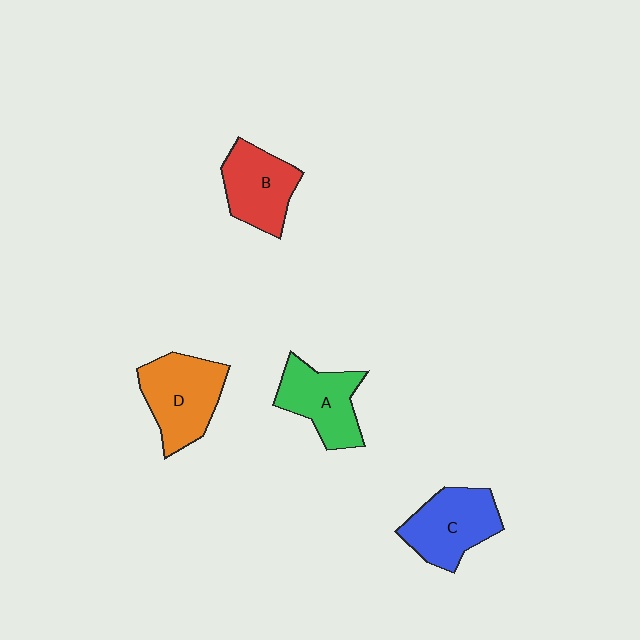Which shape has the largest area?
Shape D (orange).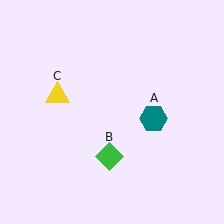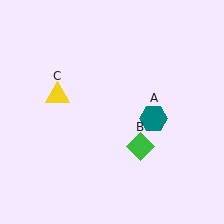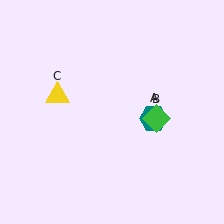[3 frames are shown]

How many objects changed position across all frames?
1 object changed position: green diamond (object B).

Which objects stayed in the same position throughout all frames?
Teal hexagon (object A) and yellow triangle (object C) remained stationary.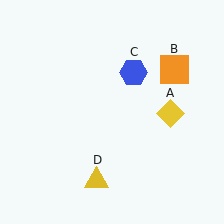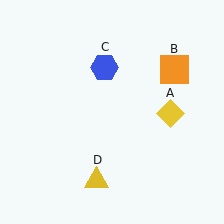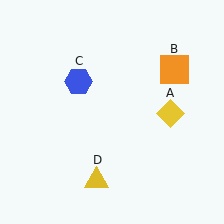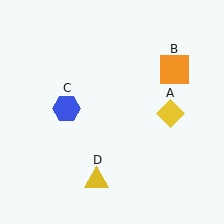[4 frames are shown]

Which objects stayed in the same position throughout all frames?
Yellow diamond (object A) and orange square (object B) and yellow triangle (object D) remained stationary.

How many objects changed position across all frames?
1 object changed position: blue hexagon (object C).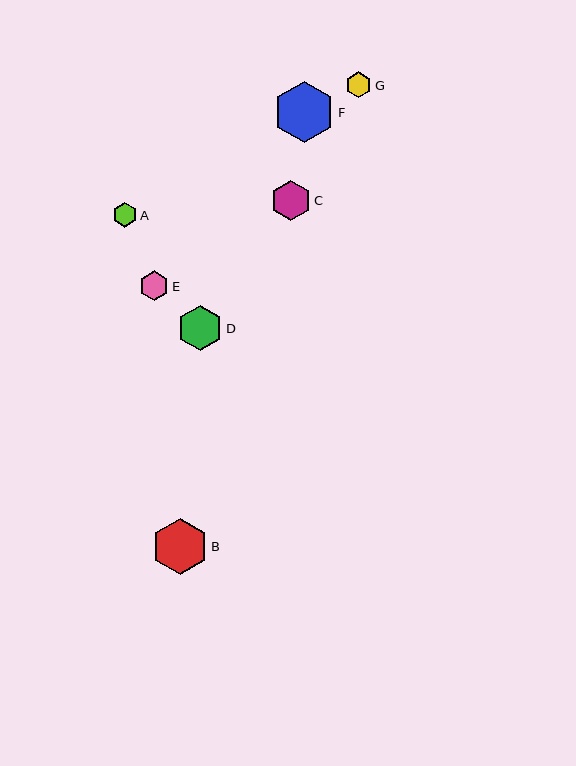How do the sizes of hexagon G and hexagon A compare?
Hexagon G and hexagon A are approximately the same size.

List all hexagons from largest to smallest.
From largest to smallest: F, B, D, C, E, G, A.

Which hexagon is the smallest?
Hexagon A is the smallest with a size of approximately 24 pixels.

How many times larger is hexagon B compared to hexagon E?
Hexagon B is approximately 1.9 times the size of hexagon E.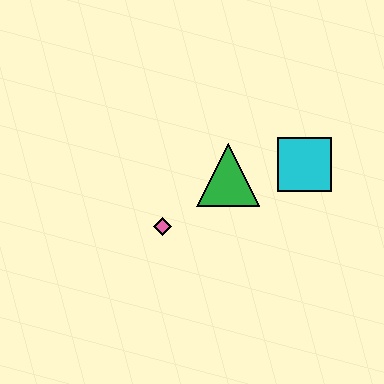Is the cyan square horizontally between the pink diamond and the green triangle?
No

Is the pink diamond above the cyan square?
No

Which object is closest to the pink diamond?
The green triangle is closest to the pink diamond.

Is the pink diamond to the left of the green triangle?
Yes